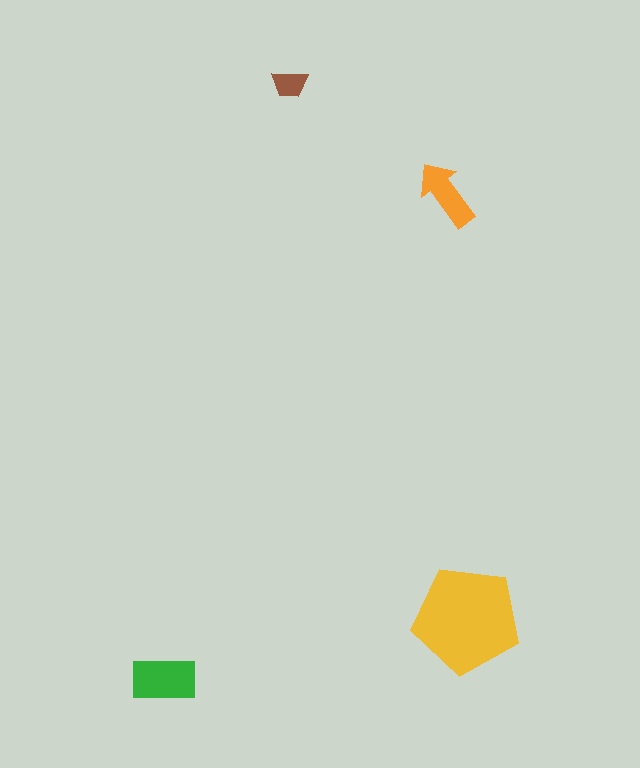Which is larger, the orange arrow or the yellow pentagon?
The yellow pentagon.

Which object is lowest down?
The green rectangle is bottommost.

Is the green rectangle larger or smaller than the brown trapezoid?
Larger.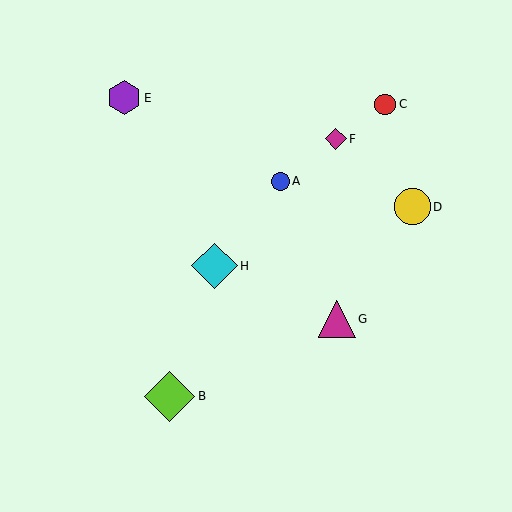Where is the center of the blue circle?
The center of the blue circle is at (280, 181).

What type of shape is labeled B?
Shape B is a lime diamond.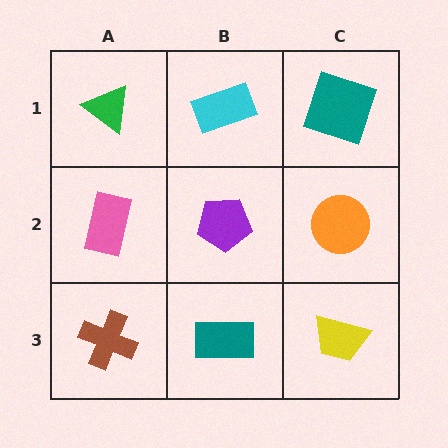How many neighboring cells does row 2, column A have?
3.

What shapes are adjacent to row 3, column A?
A pink rectangle (row 2, column A), a teal rectangle (row 3, column B).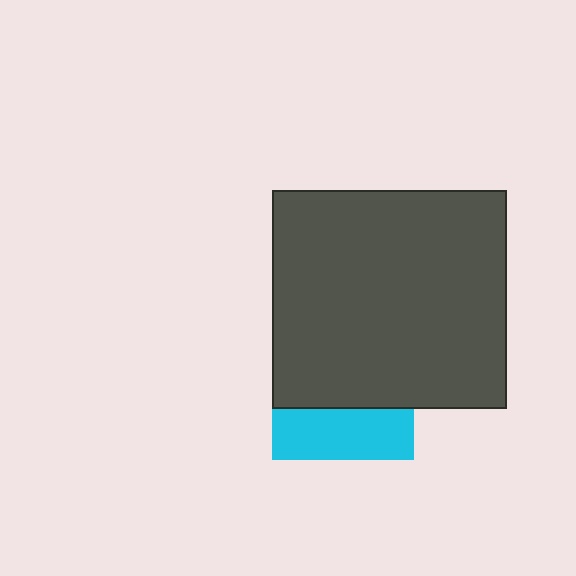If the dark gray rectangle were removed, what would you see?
You would see the complete cyan square.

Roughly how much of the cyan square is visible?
A small part of it is visible (roughly 35%).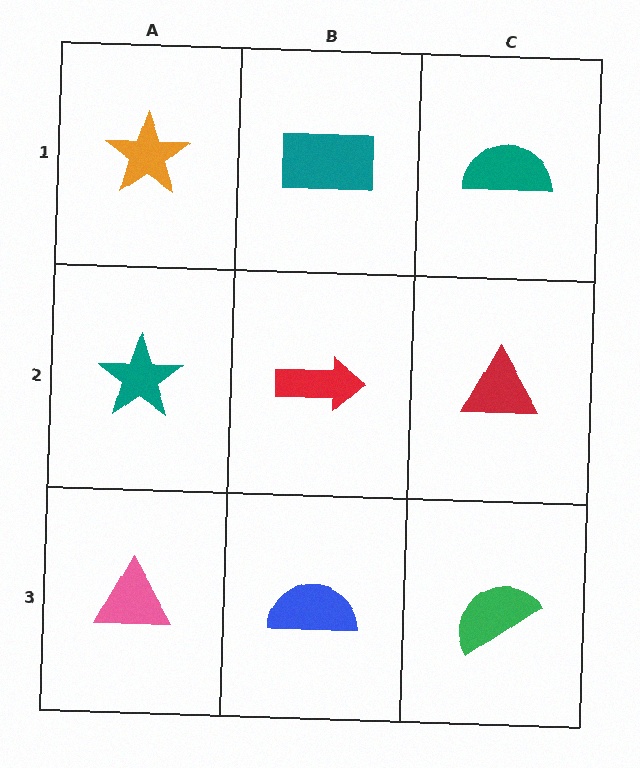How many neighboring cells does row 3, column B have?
3.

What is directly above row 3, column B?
A red arrow.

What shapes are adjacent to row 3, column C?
A red triangle (row 2, column C), a blue semicircle (row 3, column B).